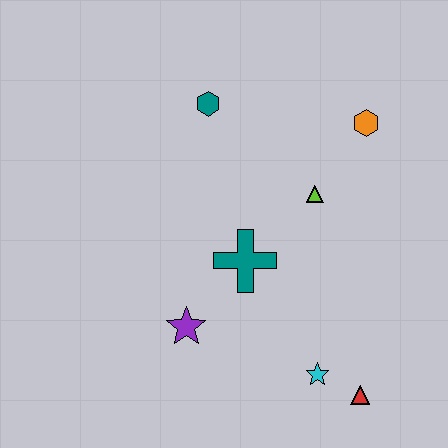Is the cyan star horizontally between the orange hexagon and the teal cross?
Yes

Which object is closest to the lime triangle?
The orange hexagon is closest to the lime triangle.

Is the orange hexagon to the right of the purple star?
Yes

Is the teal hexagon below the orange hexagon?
No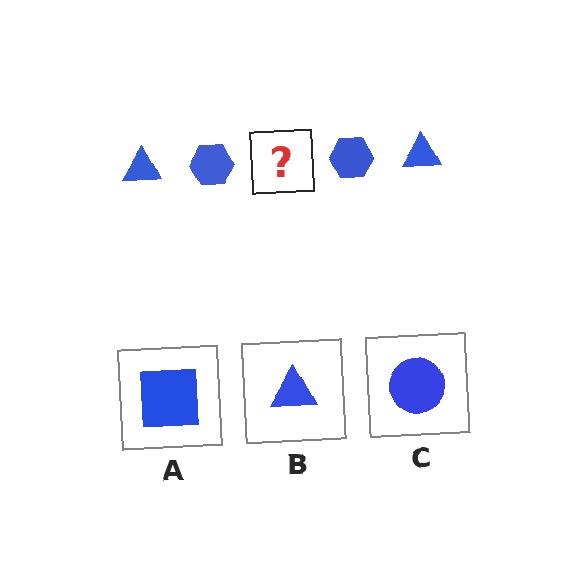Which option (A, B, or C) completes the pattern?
B.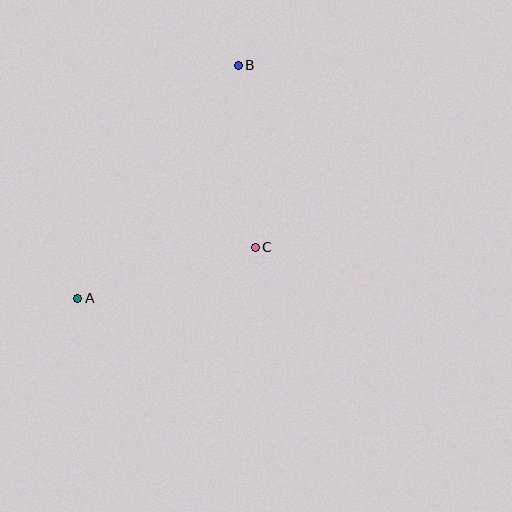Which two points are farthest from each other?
Points A and B are farthest from each other.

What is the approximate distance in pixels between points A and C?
The distance between A and C is approximately 185 pixels.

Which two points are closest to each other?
Points B and C are closest to each other.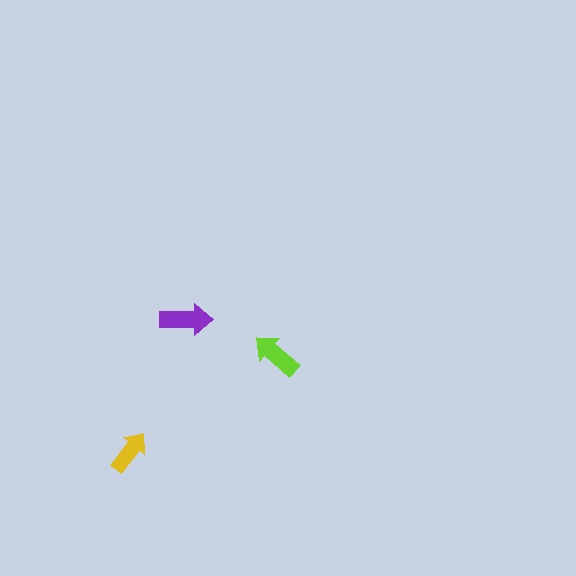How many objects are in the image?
There are 3 objects in the image.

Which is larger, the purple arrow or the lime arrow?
The purple one.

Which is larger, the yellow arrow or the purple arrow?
The purple one.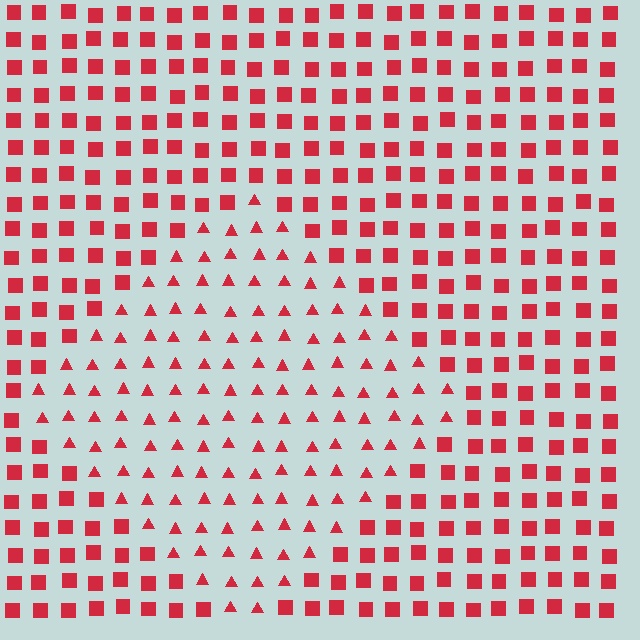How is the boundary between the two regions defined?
The boundary is defined by a change in element shape: triangles inside vs. squares outside. All elements share the same color and spacing.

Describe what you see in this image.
The image is filled with small red elements arranged in a uniform grid. A diamond-shaped region contains triangles, while the surrounding area contains squares. The boundary is defined purely by the change in element shape.